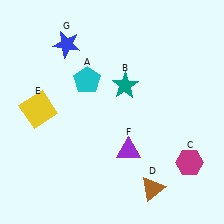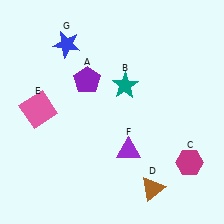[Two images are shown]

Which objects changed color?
A changed from cyan to purple. E changed from yellow to pink.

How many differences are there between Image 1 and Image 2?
There are 2 differences between the two images.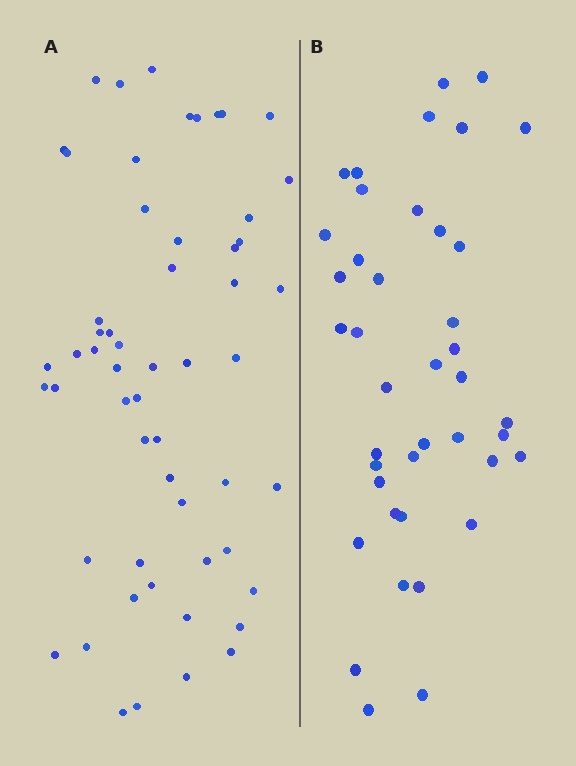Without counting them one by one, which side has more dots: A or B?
Region A (the left region) has more dots.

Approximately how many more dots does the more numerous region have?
Region A has approximately 15 more dots than region B.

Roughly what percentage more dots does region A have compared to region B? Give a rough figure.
About 35% more.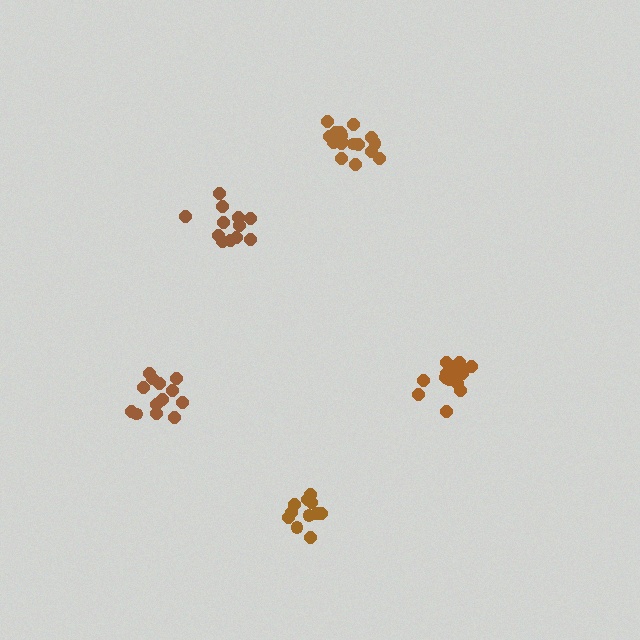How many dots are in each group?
Group 1: 12 dots, Group 2: 11 dots, Group 3: 15 dots, Group 4: 13 dots, Group 5: 17 dots (68 total).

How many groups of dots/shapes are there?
There are 5 groups.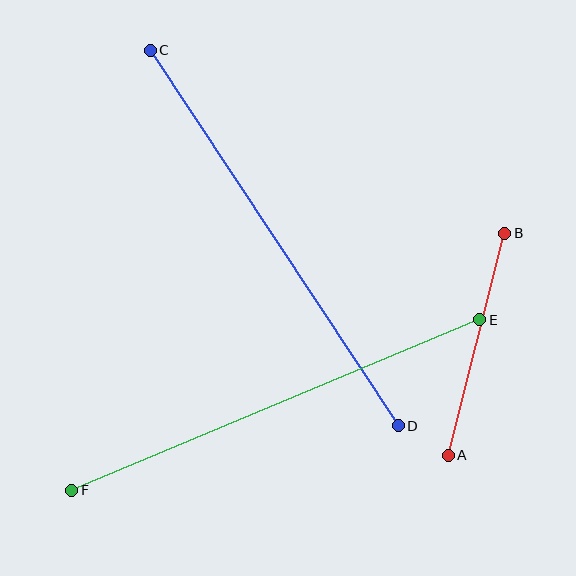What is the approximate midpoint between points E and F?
The midpoint is at approximately (276, 405) pixels.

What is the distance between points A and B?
The distance is approximately 229 pixels.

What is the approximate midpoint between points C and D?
The midpoint is at approximately (274, 238) pixels.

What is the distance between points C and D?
The distance is approximately 450 pixels.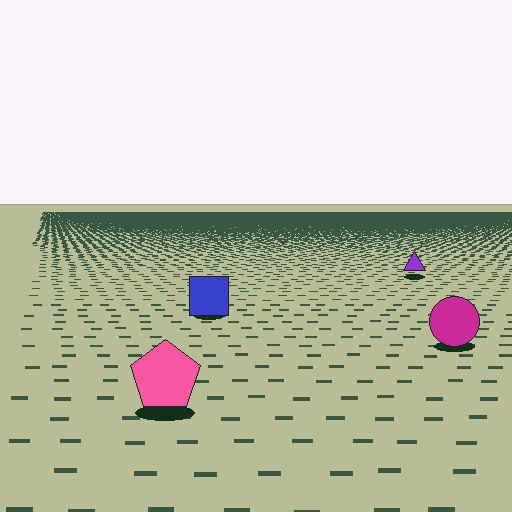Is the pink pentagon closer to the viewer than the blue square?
Yes. The pink pentagon is closer — you can tell from the texture gradient: the ground texture is coarser near it.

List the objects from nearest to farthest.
From nearest to farthest: the pink pentagon, the magenta circle, the blue square, the purple triangle.